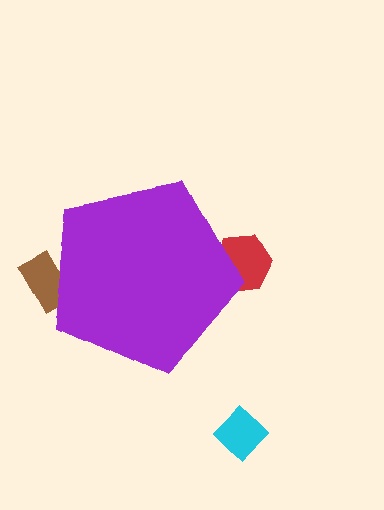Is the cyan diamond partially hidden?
No, the cyan diamond is fully visible.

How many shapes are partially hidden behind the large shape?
2 shapes are partially hidden.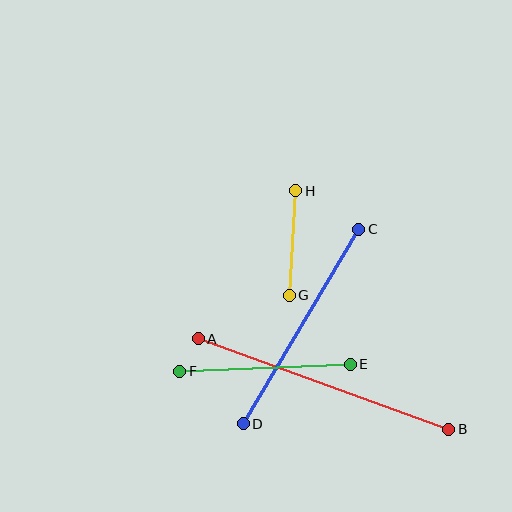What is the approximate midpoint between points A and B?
The midpoint is at approximately (323, 384) pixels.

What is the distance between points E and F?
The distance is approximately 171 pixels.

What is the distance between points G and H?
The distance is approximately 105 pixels.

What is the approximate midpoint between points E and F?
The midpoint is at approximately (265, 368) pixels.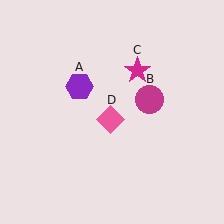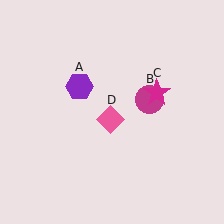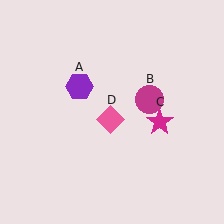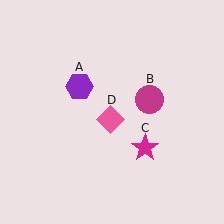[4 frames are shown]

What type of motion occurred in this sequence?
The magenta star (object C) rotated clockwise around the center of the scene.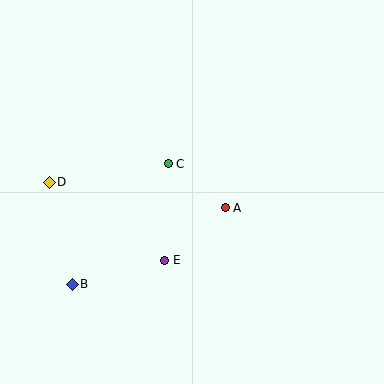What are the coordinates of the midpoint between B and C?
The midpoint between B and C is at (120, 224).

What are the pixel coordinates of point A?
Point A is at (225, 208).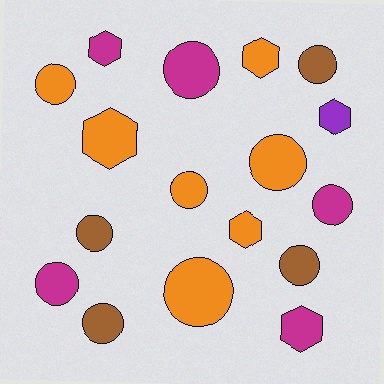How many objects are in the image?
There are 17 objects.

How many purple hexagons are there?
There is 1 purple hexagon.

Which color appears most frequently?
Orange, with 7 objects.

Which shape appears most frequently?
Circle, with 11 objects.